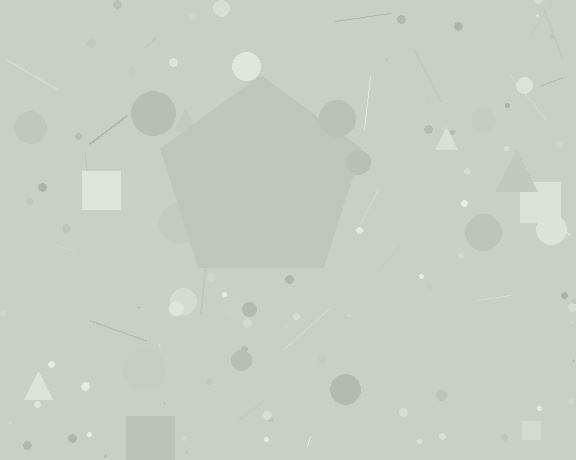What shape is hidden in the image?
A pentagon is hidden in the image.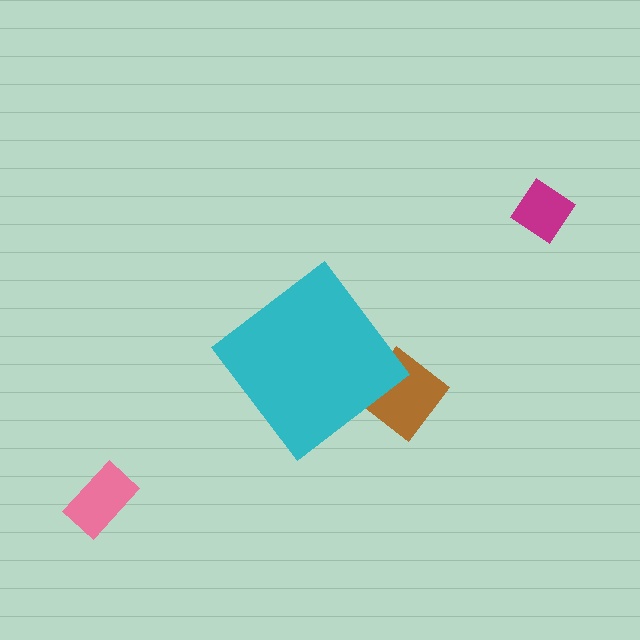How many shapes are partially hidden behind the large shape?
1 shape is partially hidden.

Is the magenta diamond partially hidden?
No, the magenta diamond is fully visible.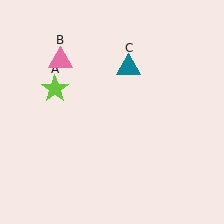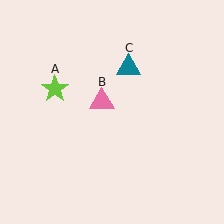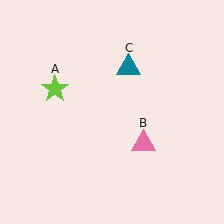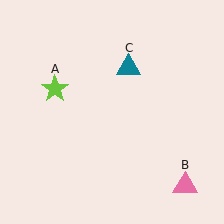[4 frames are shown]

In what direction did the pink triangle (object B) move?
The pink triangle (object B) moved down and to the right.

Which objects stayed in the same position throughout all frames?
Lime star (object A) and teal triangle (object C) remained stationary.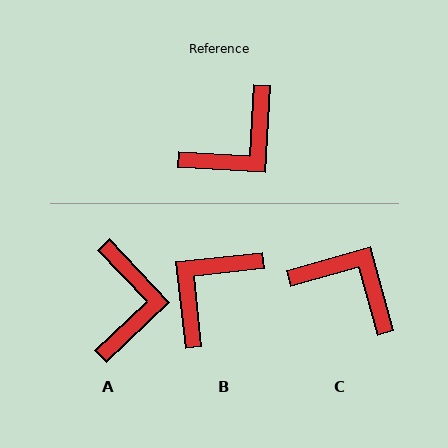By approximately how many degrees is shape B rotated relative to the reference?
Approximately 171 degrees clockwise.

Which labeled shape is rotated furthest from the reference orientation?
B, about 171 degrees away.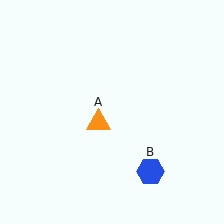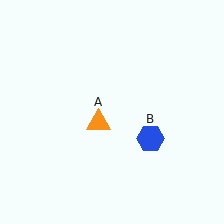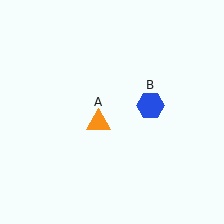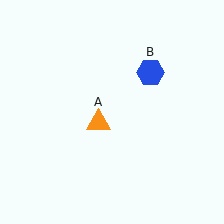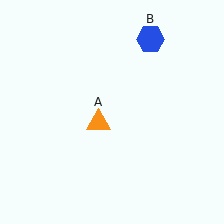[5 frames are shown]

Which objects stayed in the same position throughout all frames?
Orange triangle (object A) remained stationary.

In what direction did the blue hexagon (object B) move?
The blue hexagon (object B) moved up.